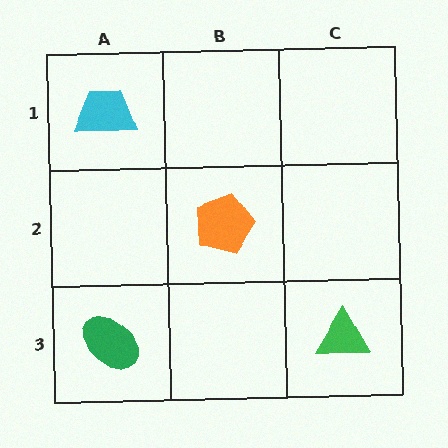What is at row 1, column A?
A cyan trapezoid.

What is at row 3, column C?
A green triangle.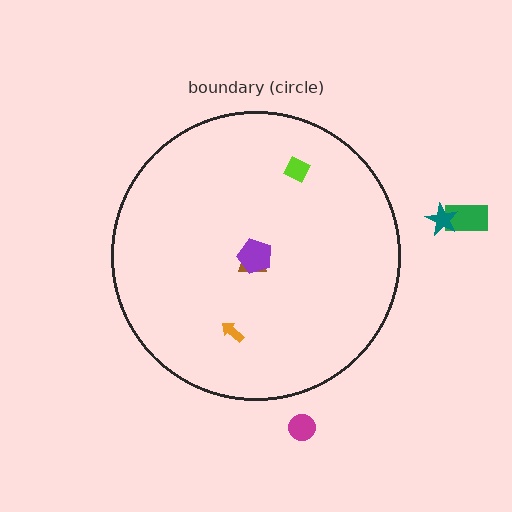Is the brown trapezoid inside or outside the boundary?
Inside.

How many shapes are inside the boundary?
4 inside, 3 outside.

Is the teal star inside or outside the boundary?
Outside.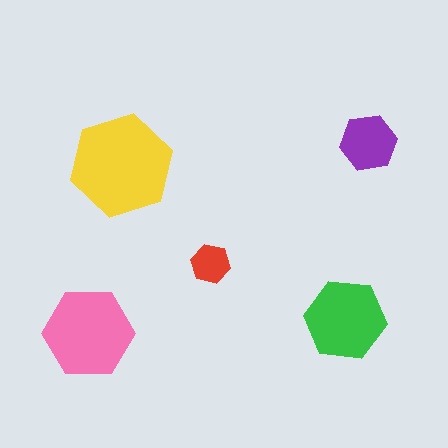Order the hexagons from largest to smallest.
the yellow one, the pink one, the green one, the purple one, the red one.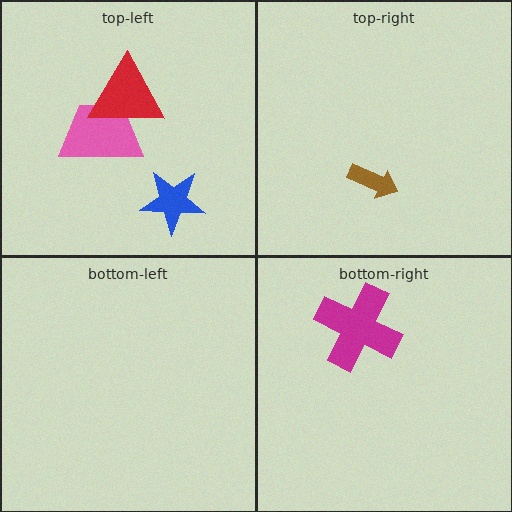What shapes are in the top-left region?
The blue star, the pink trapezoid, the red triangle.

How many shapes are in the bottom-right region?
1.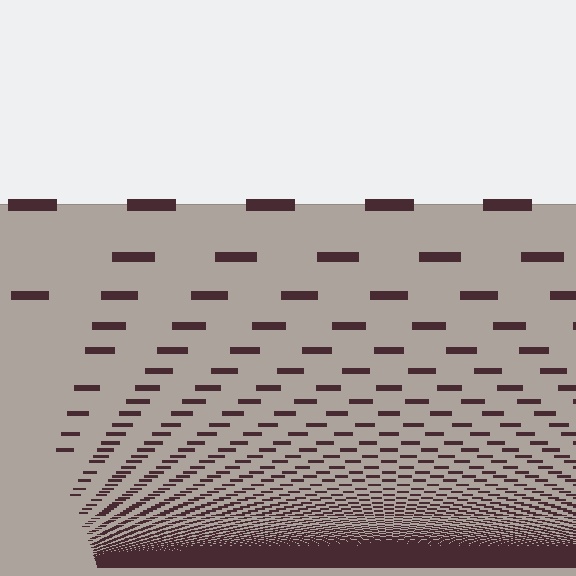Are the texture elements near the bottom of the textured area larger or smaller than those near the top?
Smaller. The gradient is inverted — elements near the bottom are smaller and denser.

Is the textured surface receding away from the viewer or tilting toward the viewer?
The surface appears to tilt toward the viewer. Texture elements get larger and sparser toward the top.